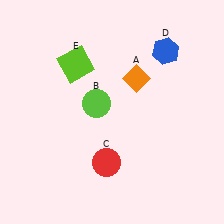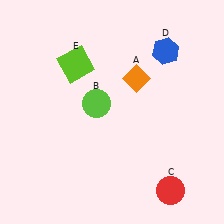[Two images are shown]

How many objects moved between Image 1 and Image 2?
1 object moved between the two images.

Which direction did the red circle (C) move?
The red circle (C) moved right.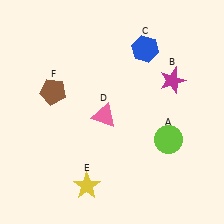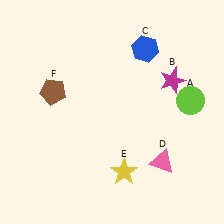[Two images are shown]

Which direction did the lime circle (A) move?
The lime circle (A) moved up.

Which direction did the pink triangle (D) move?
The pink triangle (D) moved right.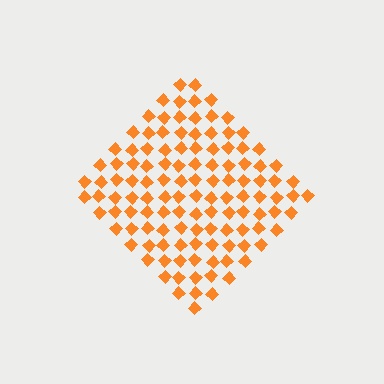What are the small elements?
The small elements are diamonds.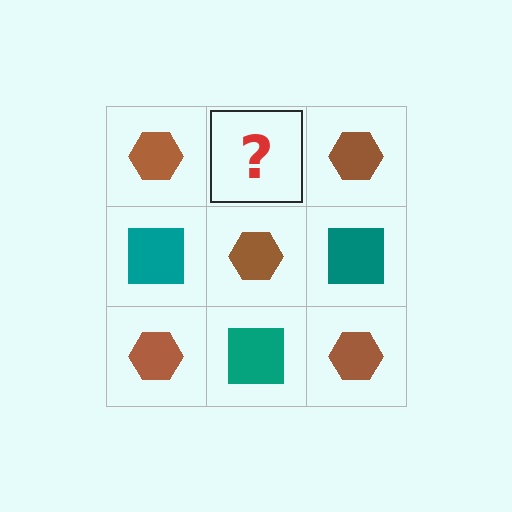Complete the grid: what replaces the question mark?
The question mark should be replaced with a teal square.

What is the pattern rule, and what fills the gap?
The rule is that it alternates brown hexagon and teal square in a checkerboard pattern. The gap should be filled with a teal square.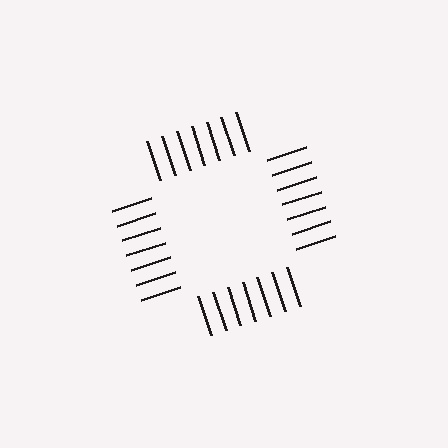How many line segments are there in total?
28 — 7 along each of the 4 edges.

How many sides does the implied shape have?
4 sides — the line-ends trace a square.